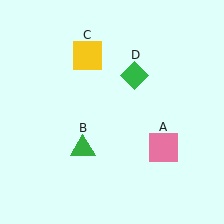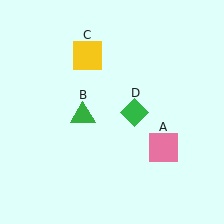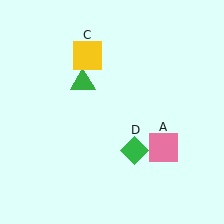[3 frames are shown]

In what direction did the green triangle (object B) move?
The green triangle (object B) moved up.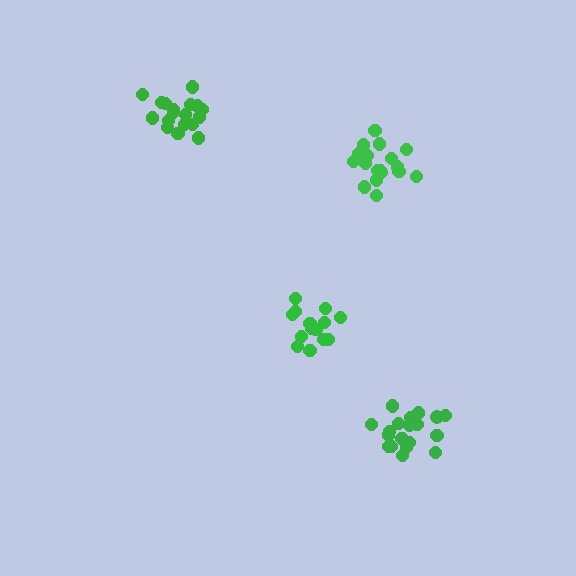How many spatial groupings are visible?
There are 4 spatial groupings.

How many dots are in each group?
Group 1: 19 dots, Group 2: 18 dots, Group 3: 16 dots, Group 4: 19 dots (72 total).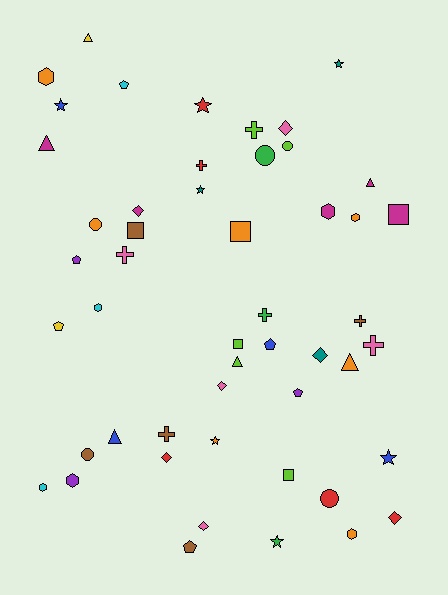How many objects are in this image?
There are 50 objects.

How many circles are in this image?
There are 5 circles.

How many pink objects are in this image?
There are 5 pink objects.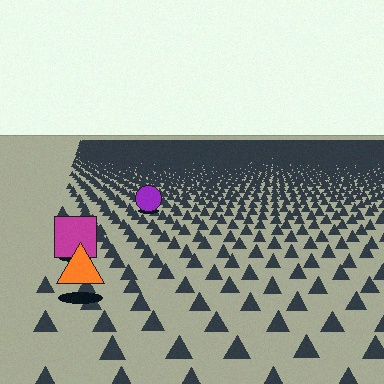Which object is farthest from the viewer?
The purple circle is farthest from the viewer. It appears smaller and the ground texture around it is denser.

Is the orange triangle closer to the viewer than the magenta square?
Yes. The orange triangle is closer — you can tell from the texture gradient: the ground texture is coarser near it.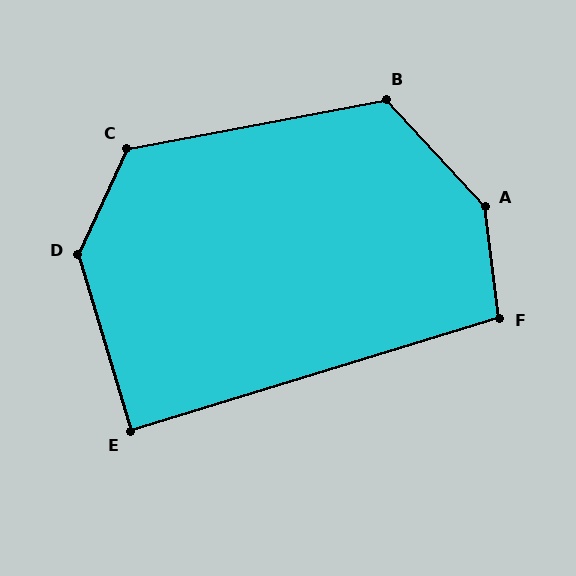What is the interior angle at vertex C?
Approximately 126 degrees (obtuse).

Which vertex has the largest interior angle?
A, at approximately 145 degrees.